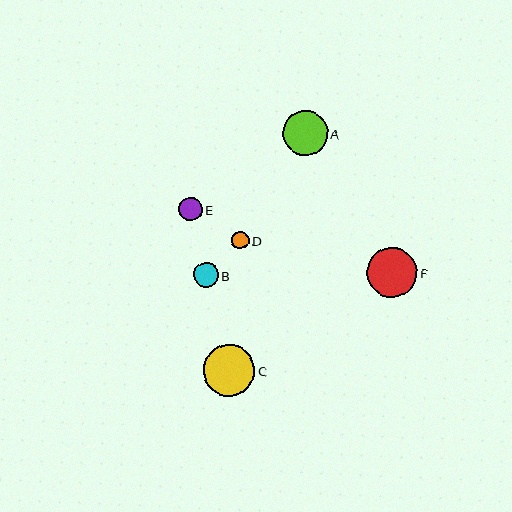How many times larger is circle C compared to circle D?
Circle C is approximately 2.9 times the size of circle D.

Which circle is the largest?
Circle C is the largest with a size of approximately 51 pixels.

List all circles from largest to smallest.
From largest to smallest: C, F, A, B, E, D.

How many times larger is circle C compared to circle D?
Circle C is approximately 2.9 times the size of circle D.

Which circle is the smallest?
Circle D is the smallest with a size of approximately 18 pixels.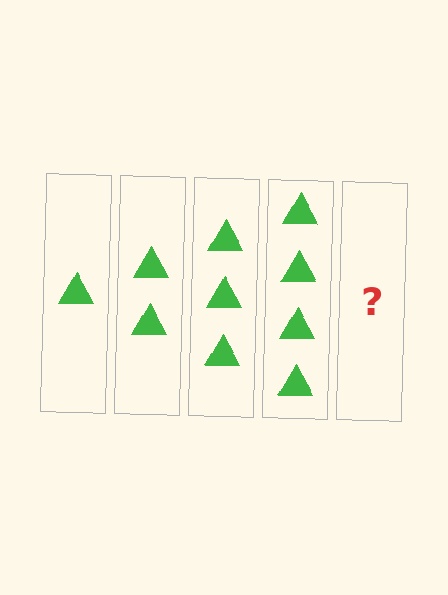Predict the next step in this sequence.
The next step is 5 triangles.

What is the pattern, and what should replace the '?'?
The pattern is that each step adds one more triangle. The '?' should be 5 triangles.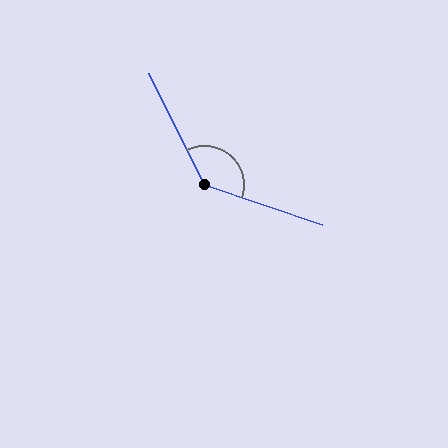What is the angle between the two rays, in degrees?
Approximately 135 degrees.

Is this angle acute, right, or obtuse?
It is obtuse.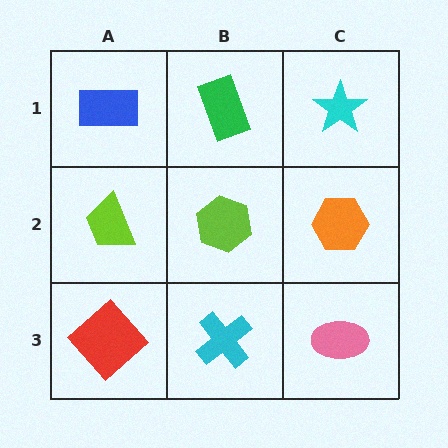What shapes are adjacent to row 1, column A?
A lime trapezoid (row 2, column A), a green rectangle (row 1, column B).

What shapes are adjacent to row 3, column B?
A lime hexagon (row 2, column B), a red diamond (row 3, column A), a pink ellipse (row 3, column C).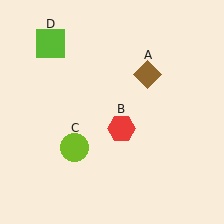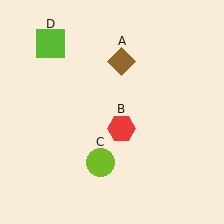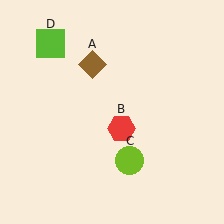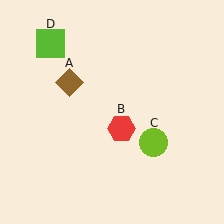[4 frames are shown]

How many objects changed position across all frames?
2 objects changed position: brown diamond (object A), lime circle (object C).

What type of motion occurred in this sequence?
The brown diamond (object A), lime circle (object C) rotated counterclockwise around the center of the scene.